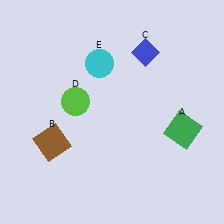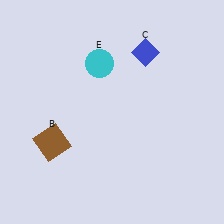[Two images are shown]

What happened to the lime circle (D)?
The lime circle (D) was removed in Image 2. It was in the top-left area of Image 1.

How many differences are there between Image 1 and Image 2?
There are 2 differences between the two images.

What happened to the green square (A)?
The green square (A) was removed in Image 2. It was in the bottom-right area of Image 1.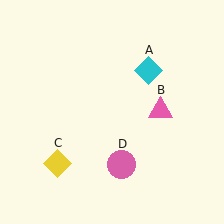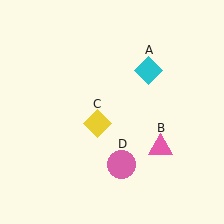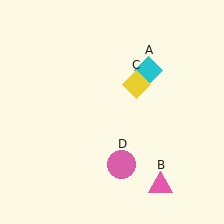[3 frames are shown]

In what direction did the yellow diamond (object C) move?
The yellow diamond (object C) moved up and to the right.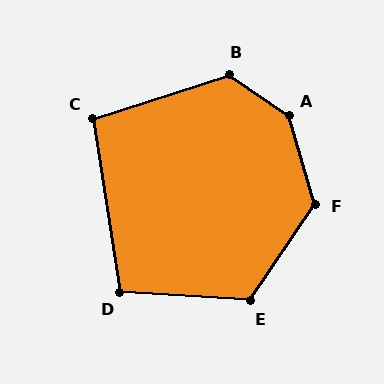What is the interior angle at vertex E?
Approximately 120 degrees (obtuse).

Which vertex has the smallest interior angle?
C, at approximately 99 degrees.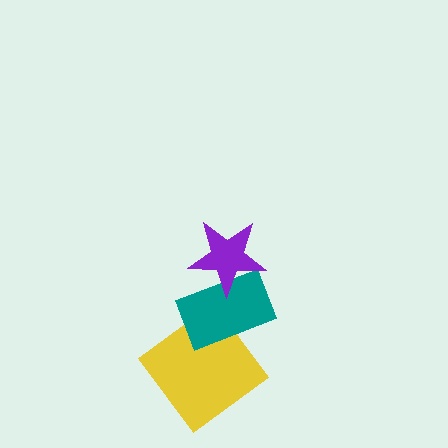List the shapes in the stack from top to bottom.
From top to bottom: the purple star, the teal rectangle, the yellow diamond.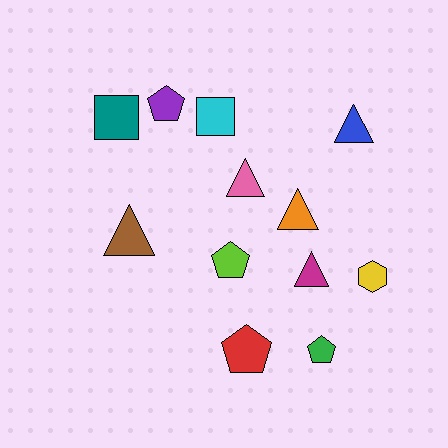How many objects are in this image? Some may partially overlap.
There are 12 objects.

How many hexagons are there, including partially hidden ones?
There is 1 hexagon.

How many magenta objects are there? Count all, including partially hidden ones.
There is 1 magenta object.